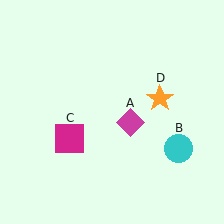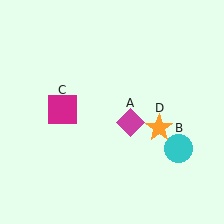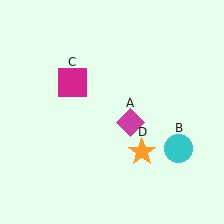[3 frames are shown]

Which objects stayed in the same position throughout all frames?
Magenta diamond (object A) and cyan circle (object B) remained stationary.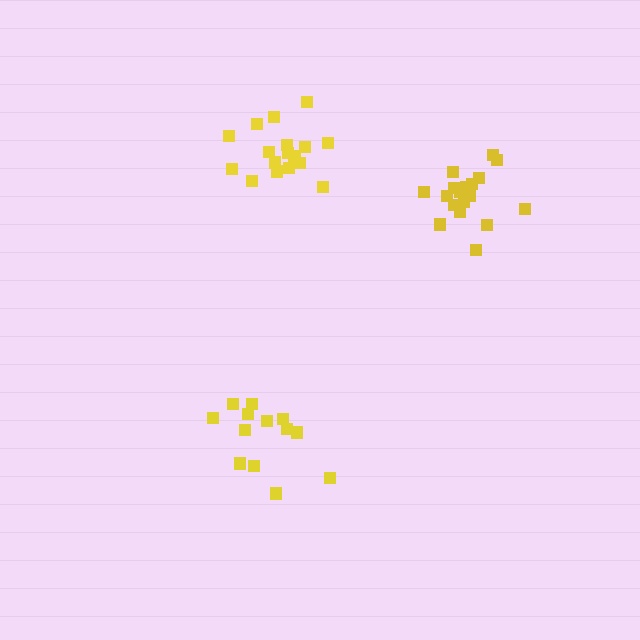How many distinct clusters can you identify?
There are 3 distinct clusters.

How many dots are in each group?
Group 1: 13 dots, Group 2: 18 dots, Group 3: 18 dots (49 total).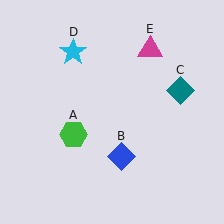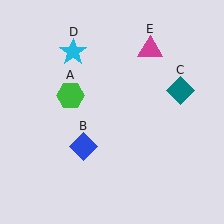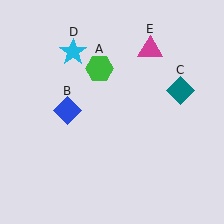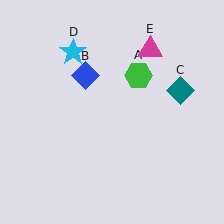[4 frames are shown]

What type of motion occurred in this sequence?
The green hexagon (object A), blue diamond (object B) rotated clockwise around the center of the scene.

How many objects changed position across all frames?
2 objects changed position: green hexagon (object A), blue diamond (object B).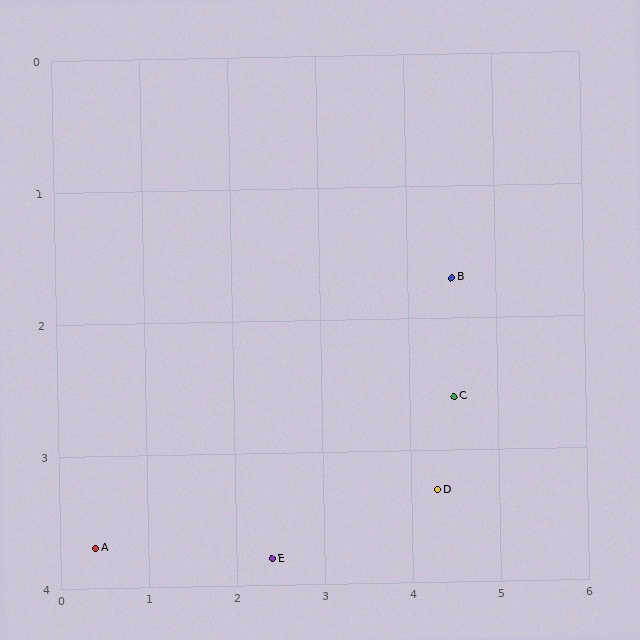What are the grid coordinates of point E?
Point E is at approximately (2.4, 3.8).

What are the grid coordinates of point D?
Point D is at approximately (4.3, 3.3).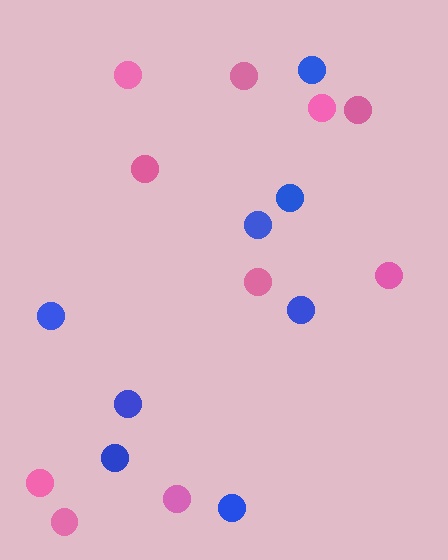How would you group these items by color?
There are 2 groups: one group of blue circles (8) and one group of pink circles (10).